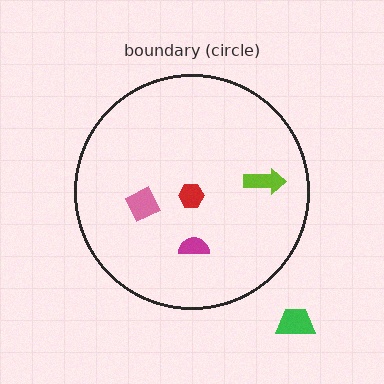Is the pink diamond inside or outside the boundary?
Inside.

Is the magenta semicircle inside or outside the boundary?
Inside.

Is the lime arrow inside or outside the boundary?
Inside.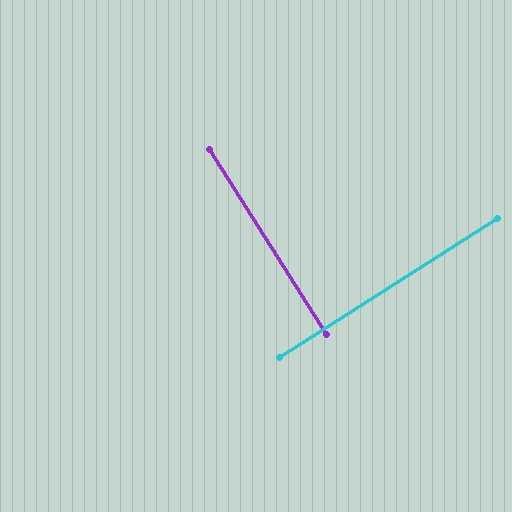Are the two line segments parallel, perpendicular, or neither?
Perpendicular — they meet at approximately 90°.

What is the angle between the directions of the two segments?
Approximately 90 degrees.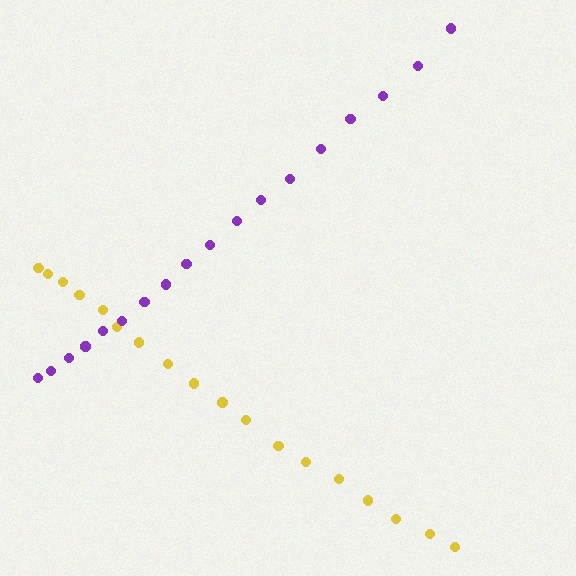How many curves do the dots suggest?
There are 2 distinct paths.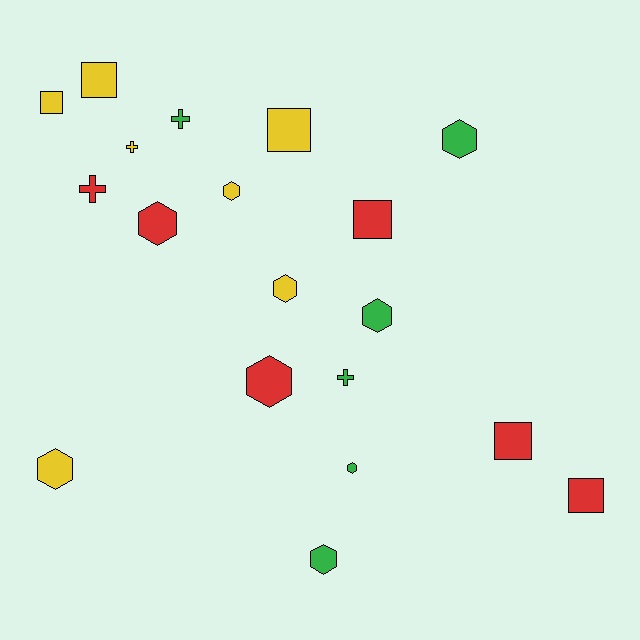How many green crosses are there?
There are 2 green crosses.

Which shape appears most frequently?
Hexagon, with 9 objects.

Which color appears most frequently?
Yellow, with 7 objects.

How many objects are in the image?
There are 19 objects.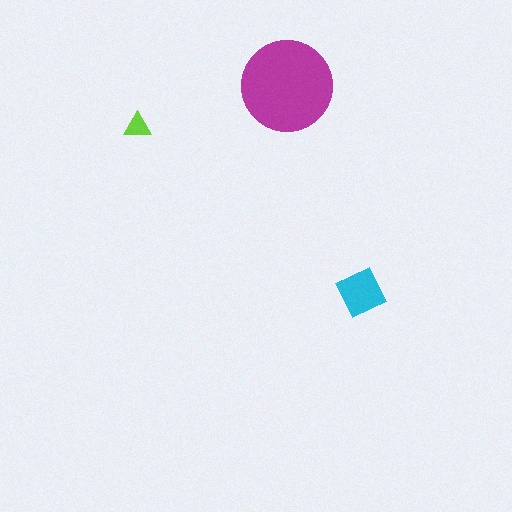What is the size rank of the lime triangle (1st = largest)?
3rd.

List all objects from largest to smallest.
The magenta circle, the cyan square, the lime triangle.